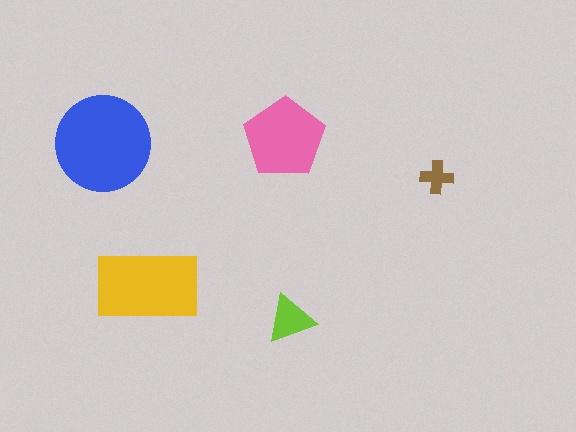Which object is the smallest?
The brown cross.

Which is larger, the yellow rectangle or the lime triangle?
The yellow rectangle.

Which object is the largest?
The blue circle.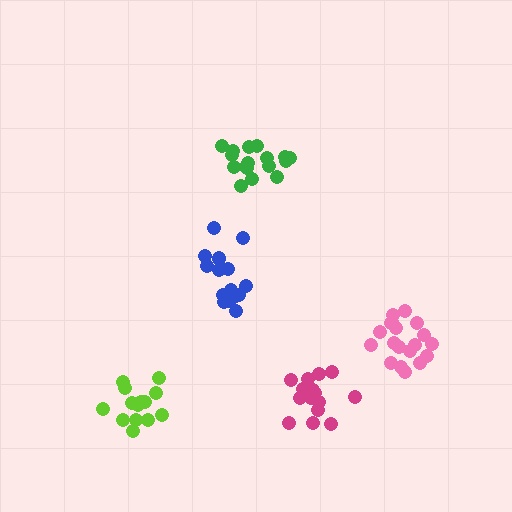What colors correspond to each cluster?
The clusters are colored: blue, lime, pink, magenta, green.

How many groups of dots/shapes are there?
There are 5 groups.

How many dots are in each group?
Group 1: 18 dots, Group 2: 14 dots, Group 3: 19 dots, Group 4: 16 dots, Group 5: 17 dots (84 total).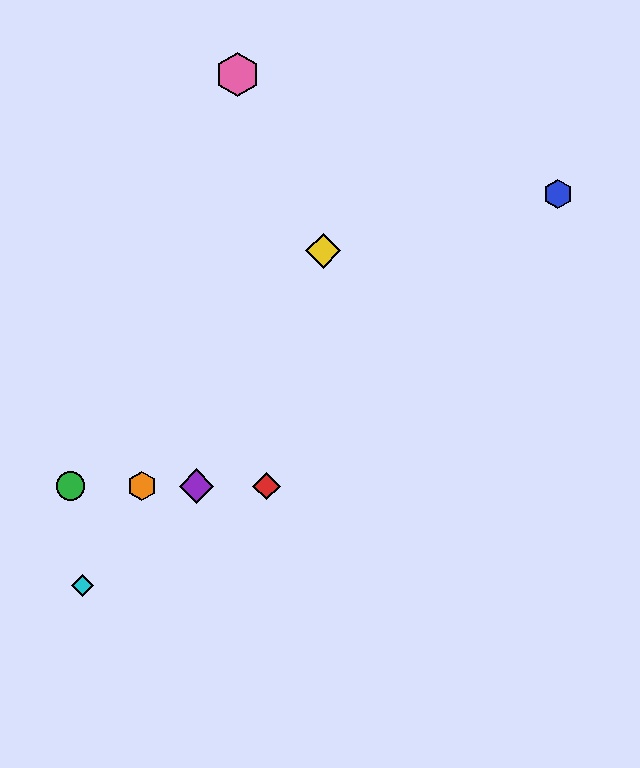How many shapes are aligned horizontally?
4 shapes (the red diamond, the green circle, the purple diamond, the orange hexagon) are aligned horizontally.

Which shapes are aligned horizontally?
The red diamond, the green circle, the purple diamond, the orange hexagon are aligned horizontally.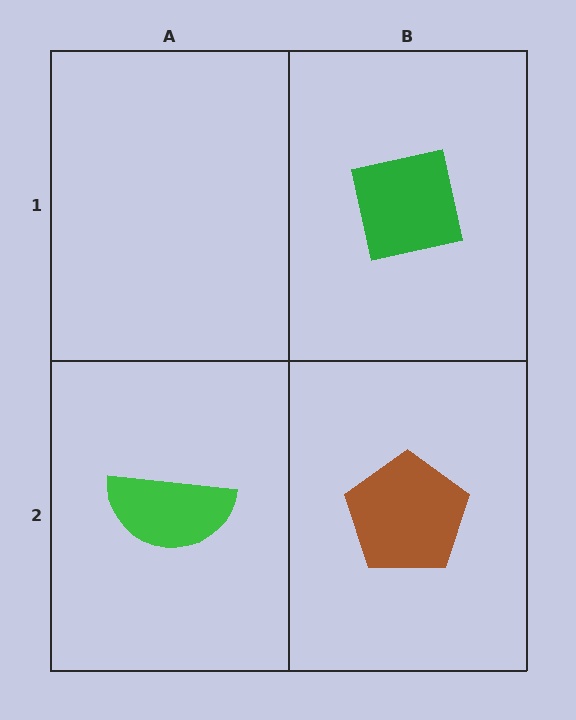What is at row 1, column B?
A green square.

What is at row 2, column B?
A brown pentagon.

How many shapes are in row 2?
2 shapes.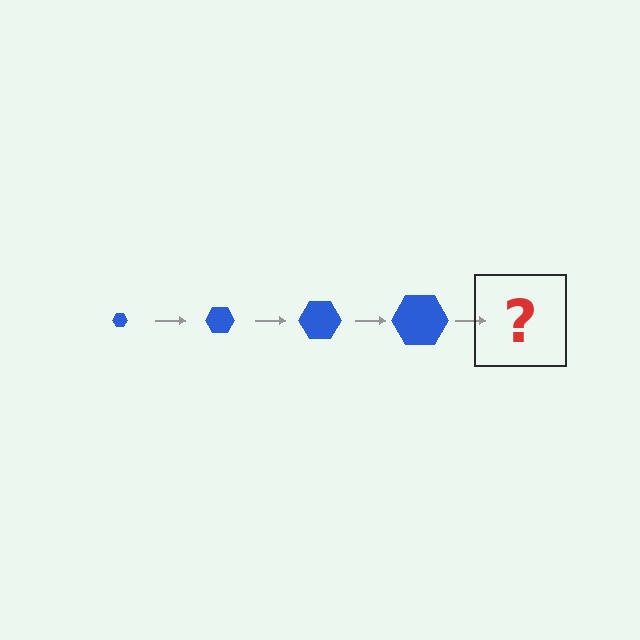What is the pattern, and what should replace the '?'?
The pattern is that the hexagon gets progressively larger each step. The '?' should be a blue hexagon, larger than the previous one.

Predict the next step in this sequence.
The next step is a blue hexagon, larger than the previous one.